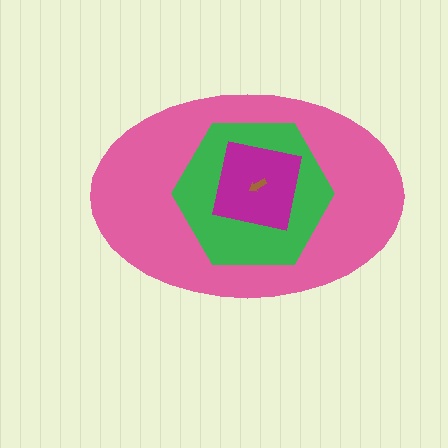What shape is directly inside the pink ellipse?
The green hexagon.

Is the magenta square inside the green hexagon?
Yes.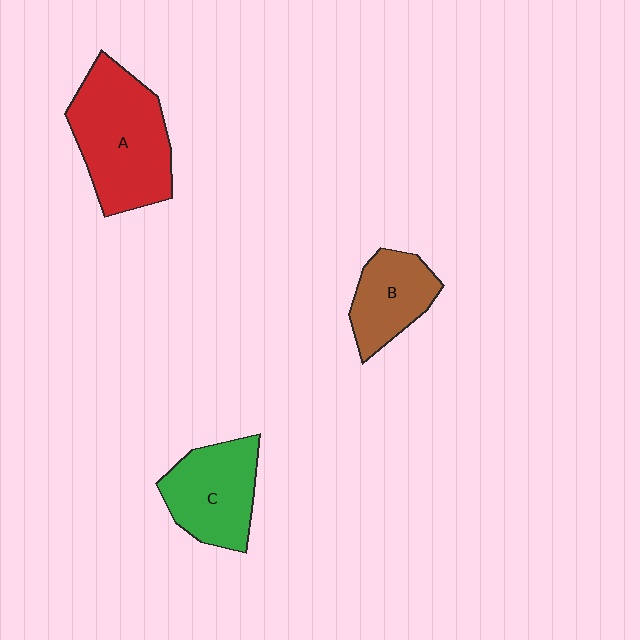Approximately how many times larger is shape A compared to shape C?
Approximately 1.4 times.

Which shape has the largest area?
Shape A (red).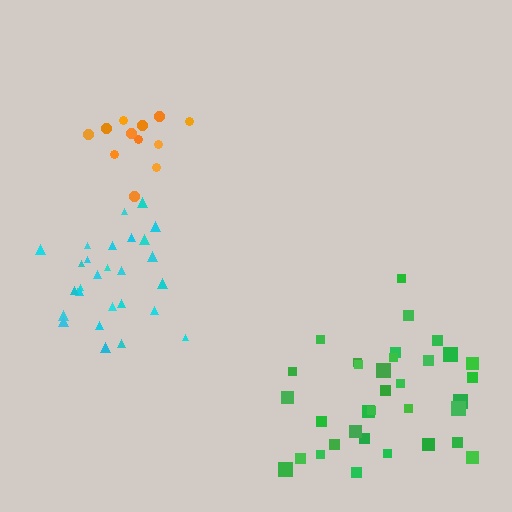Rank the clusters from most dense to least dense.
cyan, orange, green.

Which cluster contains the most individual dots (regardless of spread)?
Green (34).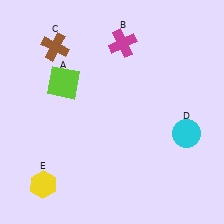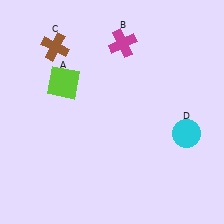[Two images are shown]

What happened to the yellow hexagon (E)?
The yellow hexagon (E) was removed in Image 2. It was in the bottom-left area of Image 1.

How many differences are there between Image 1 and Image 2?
There is 1 difference between the two images.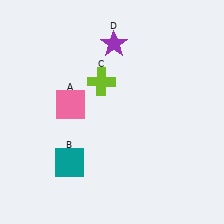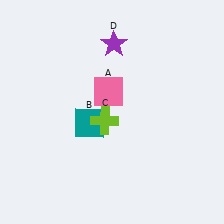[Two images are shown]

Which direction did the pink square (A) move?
The pink square (A) moved right.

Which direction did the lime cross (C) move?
The lime cross (C) moved down.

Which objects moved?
The objects that moved are: the pink square (A), the teal square (B), the lime cross (C).